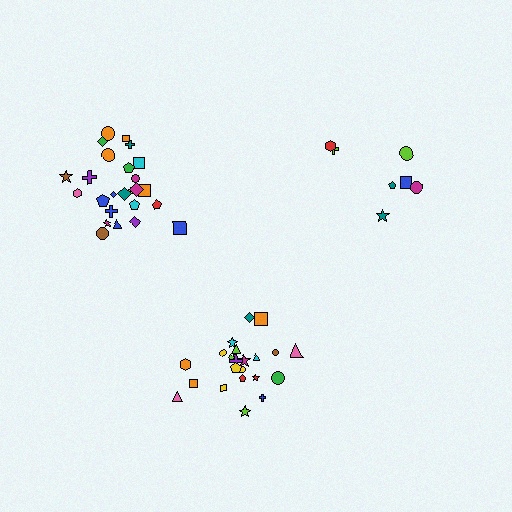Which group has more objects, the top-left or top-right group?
The top-left group.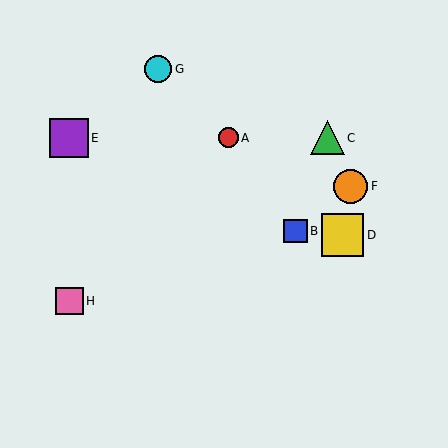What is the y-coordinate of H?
Object H is at y≈301.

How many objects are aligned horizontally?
3 objects (A, C, E) are aligned horizontally.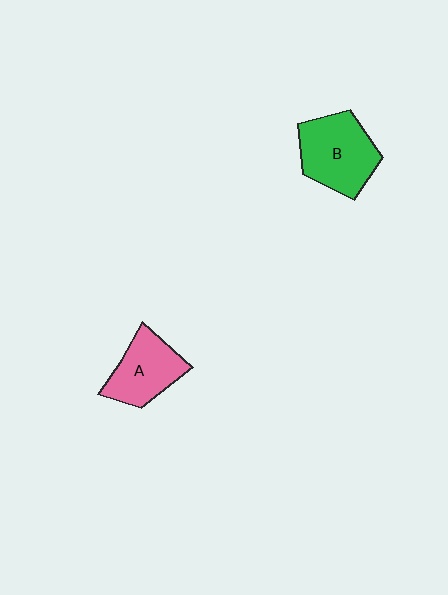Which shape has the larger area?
Shape B (green).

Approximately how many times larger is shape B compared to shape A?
Approximately 1.3 times.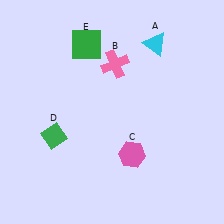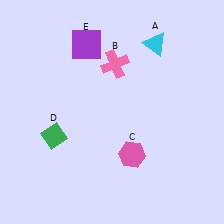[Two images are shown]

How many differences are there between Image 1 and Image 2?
There is 1 difference between the two images.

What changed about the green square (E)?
In Image 1, E is green. In Image 2, it changed to purple.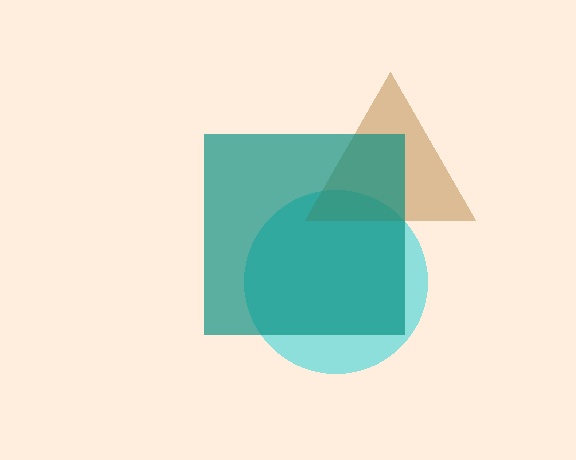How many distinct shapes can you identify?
There are 3 distinct shapes: a cyan circle, a brown triangle, a teal square.